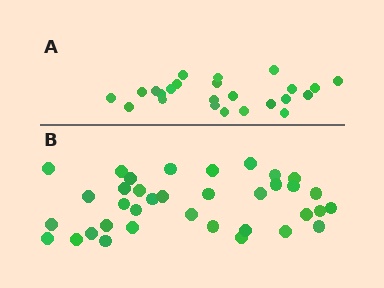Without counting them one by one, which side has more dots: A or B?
Region B (the bottom region) has more dots.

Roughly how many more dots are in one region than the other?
Region B has roughly 12 or so more dots than region A.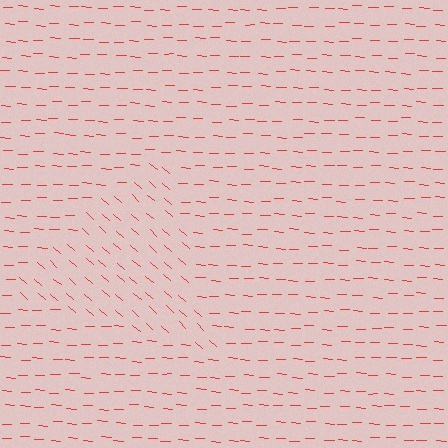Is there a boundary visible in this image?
Yes, there is a texture boundary formed by a change in line orientation.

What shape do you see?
I see a triangle.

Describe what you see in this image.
The image is filled with small red line segments. A triangle region in the image has lines oriented differently from the surrounding lines, creating a visible texture boundary.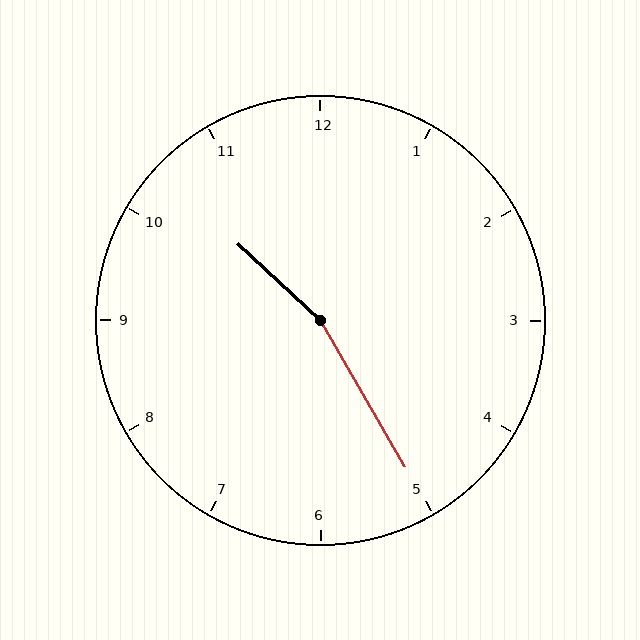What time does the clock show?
10:25.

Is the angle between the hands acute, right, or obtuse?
It is obtuse.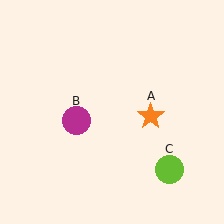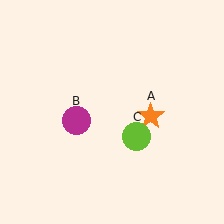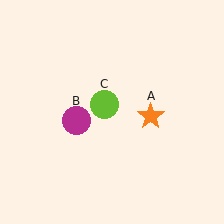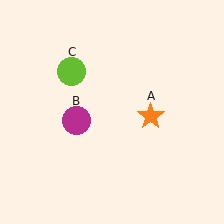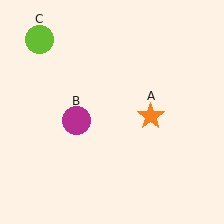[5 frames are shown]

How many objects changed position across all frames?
1 object changed position: lime circle (object C).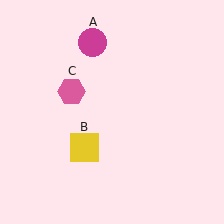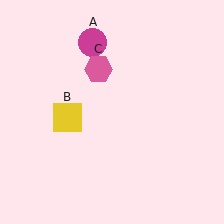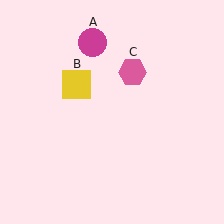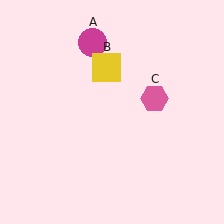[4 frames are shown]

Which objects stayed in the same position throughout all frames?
Magenta circle (object A) remained stationary.